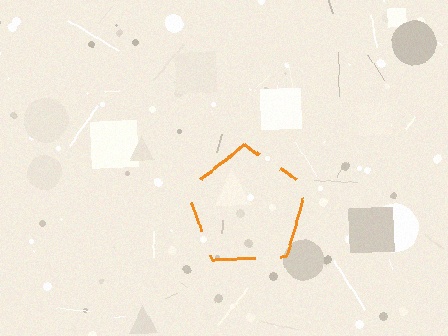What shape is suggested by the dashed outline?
The dashed outline suggests a pentagon.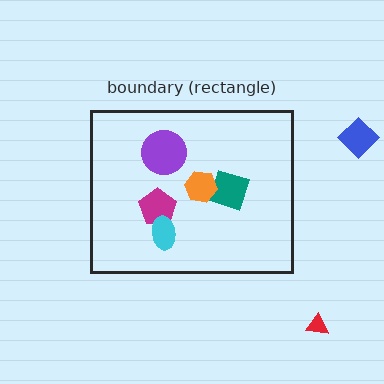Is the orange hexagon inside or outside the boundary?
Inside.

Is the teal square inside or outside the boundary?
Inside.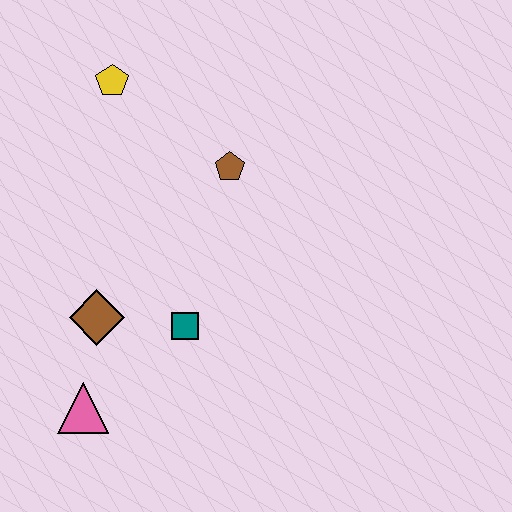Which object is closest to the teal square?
The brown diamond is closest to the teal square.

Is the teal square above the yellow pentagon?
No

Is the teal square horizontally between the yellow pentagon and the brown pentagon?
Yes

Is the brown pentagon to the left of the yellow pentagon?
No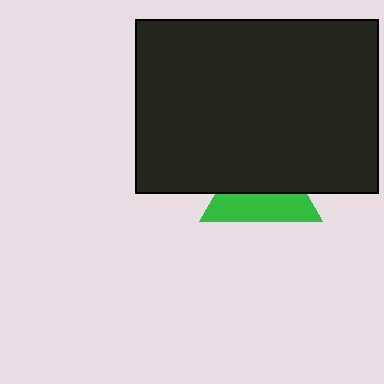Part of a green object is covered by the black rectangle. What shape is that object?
It is a triangle.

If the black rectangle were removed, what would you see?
You would see the complete green triangle.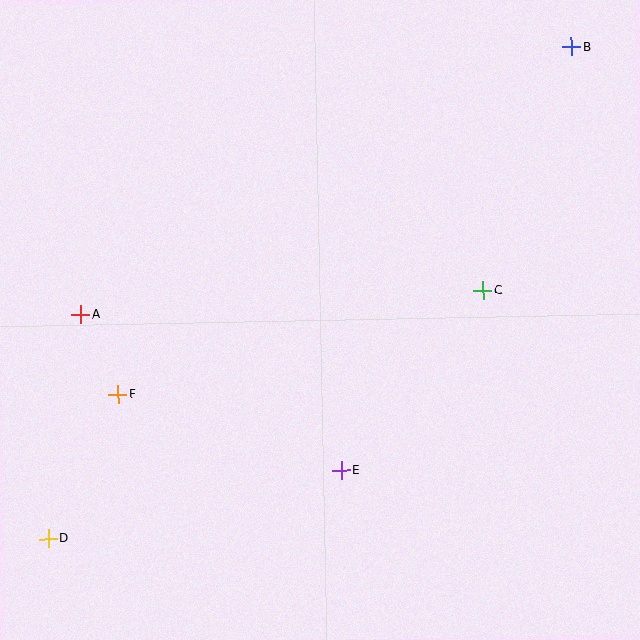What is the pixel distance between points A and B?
The distance between A and B is 559 pixels.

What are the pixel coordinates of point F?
Point F is at (118, 394).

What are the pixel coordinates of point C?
Point C is at (483, 290).